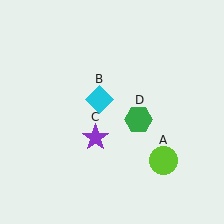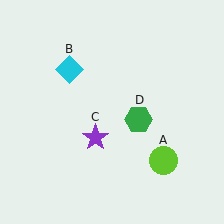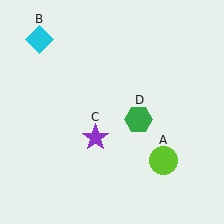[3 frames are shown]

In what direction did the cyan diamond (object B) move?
The cyan diamond (object B) moved up and to the left.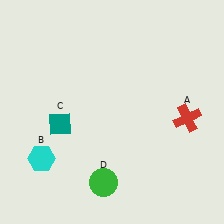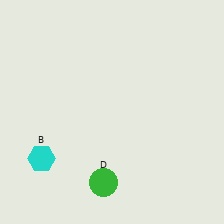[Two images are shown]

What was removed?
The red cross (A), the teal diamond (C) were removed in Image 2.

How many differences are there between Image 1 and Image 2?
There are 2 differences between the two images.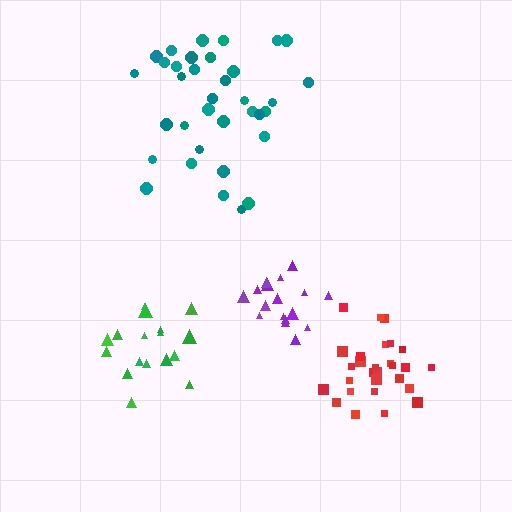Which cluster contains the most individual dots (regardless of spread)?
Teal (35).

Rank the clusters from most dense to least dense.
red, green, purple, teal.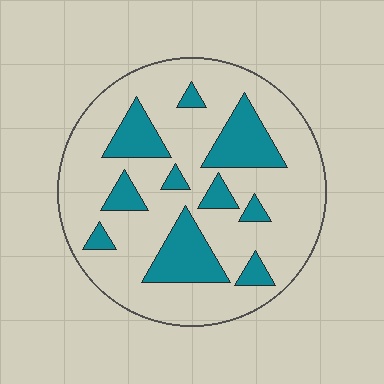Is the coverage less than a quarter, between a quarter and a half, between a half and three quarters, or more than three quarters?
Less than a quarter.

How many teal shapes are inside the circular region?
10.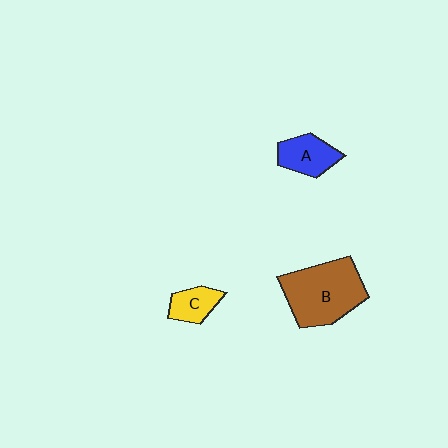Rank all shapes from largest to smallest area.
From largest to smallest: B (brown), A (blue), C (yellow).